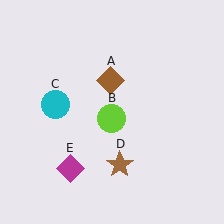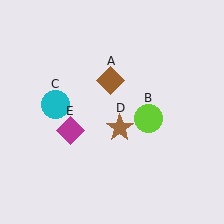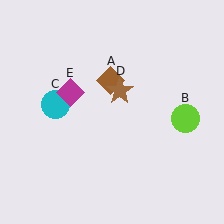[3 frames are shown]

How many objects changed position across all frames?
3 objects changed position: lime circle (object B), brown star (object D), magenta diamond (object E).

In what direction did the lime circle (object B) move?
The lime circle (object B) moved right.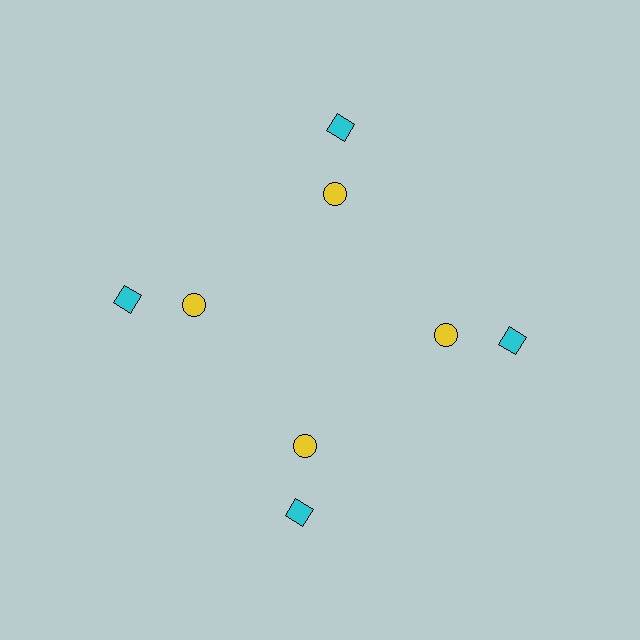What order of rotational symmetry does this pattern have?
This pattern has 4-fold rotational symmetry.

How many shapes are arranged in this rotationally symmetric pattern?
There are 8 shapes, arranged in 4 groups of 2.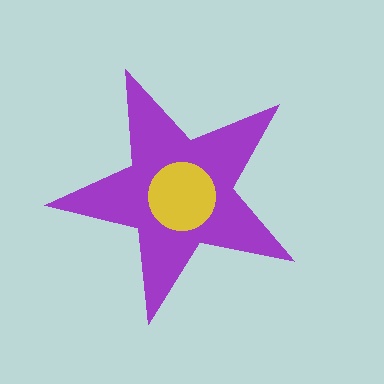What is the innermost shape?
The yellow circle.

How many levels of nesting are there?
2.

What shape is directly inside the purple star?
The yellow circle.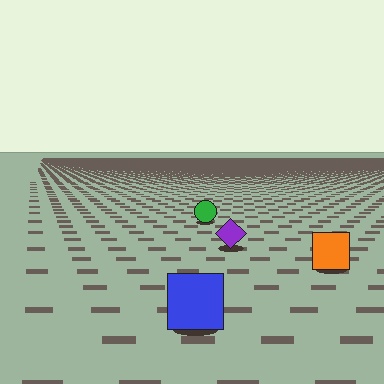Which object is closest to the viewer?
The blue square is closest. The texture marks near it are larger and more spread out.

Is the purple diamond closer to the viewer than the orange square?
No. The orange square is closer — you can tell from the texture gradient: the ground texture is coarser near it.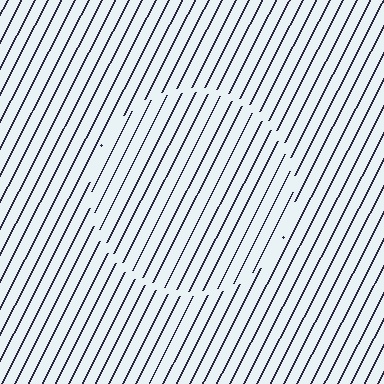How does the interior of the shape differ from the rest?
The interior of the shape contains the same grating, shifted by half a period — the contour is defined by the phase discontinuity where line-ends from the inner and outer gratings abut.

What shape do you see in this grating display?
An illusory circle. The interior of the shape contains the same grating, shifted by half a period — the contour is defined by the phase discontinuity where line-ends from the inner and outer gratings abut.